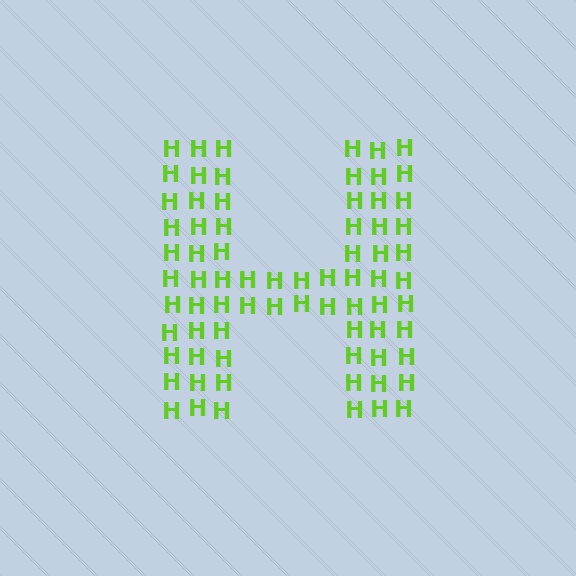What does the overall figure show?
The overall figure shows the letter H.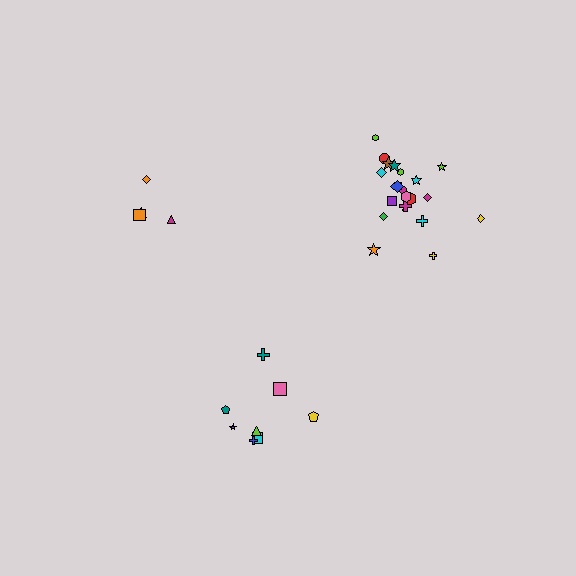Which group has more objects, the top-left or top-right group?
The top-right group.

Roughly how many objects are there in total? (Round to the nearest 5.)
Roughly 35 objects in total.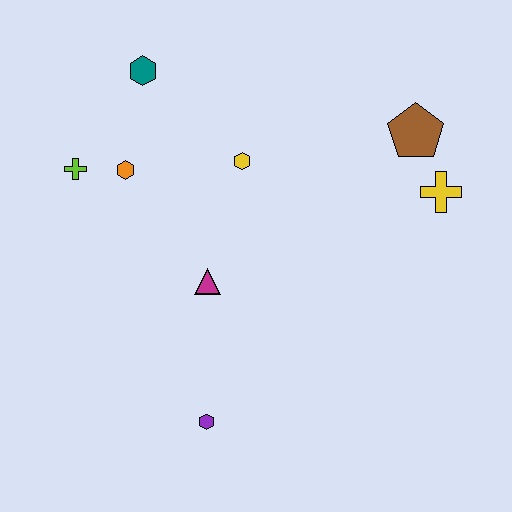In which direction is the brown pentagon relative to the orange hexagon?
The brown pentagon is to the right of the orange hexagon.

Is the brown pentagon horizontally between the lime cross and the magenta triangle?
No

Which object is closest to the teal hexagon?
The orange hexagon is closest to the teal hexagon.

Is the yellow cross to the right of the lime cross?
Yes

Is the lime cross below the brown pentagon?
Yes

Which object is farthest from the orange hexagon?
The yellow cross is farthest from the orange hexagon.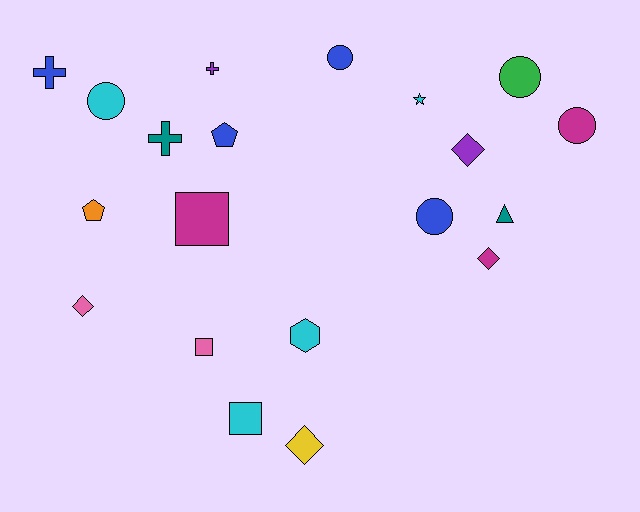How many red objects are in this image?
There are no red objects.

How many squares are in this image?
There are 3 squares.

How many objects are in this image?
There are 20 objects.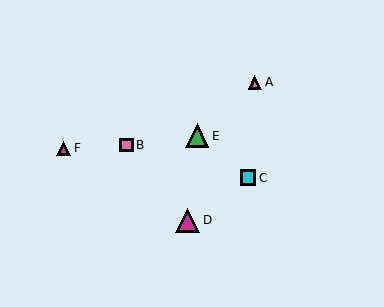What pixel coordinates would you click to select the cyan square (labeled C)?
Click at (248, 178) to select the cyan square C.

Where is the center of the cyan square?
The center of the cyan square is at (248, 178).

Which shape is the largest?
The magenta triangle (labeled D) is the largest.